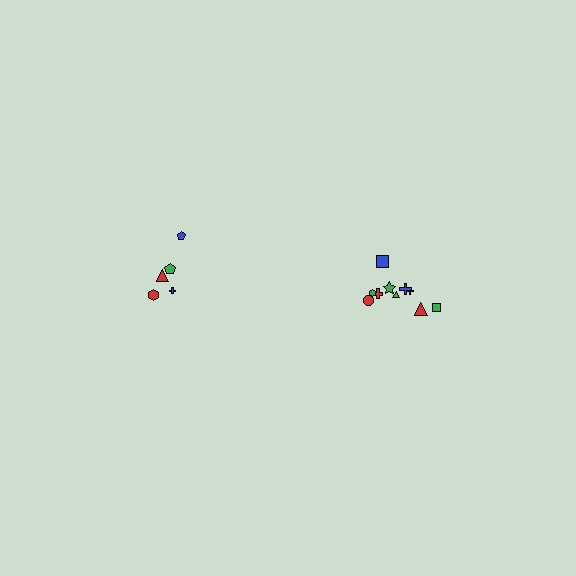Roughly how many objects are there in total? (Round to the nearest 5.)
Roughly 15 objects in total.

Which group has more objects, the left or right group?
The right group.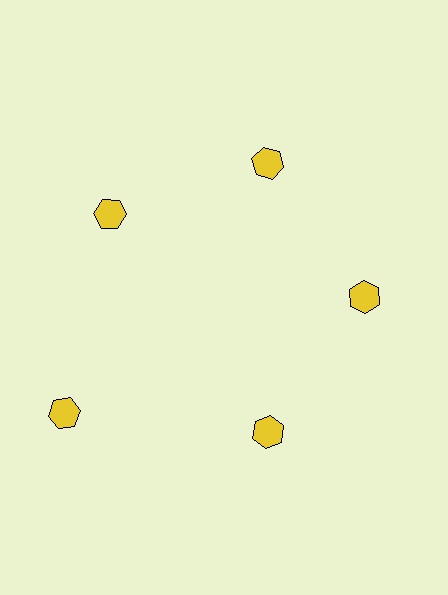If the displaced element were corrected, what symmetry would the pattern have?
It would have 5-fold rotational symmetry — the pattern would map onto itself every 72 degrees.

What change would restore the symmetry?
The symmetry would be restored by moving it inward, back onto the ring so that all 5 hexagons sit at equal angles and equal distance from the center.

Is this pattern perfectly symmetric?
No. The 5 yellow hexagons are arranged in a ring, but one element near the 8 o'clock position is pushed outward from the center, breaking the 5-fold rotational symmetry.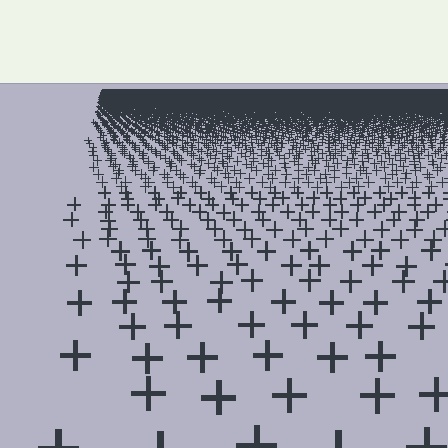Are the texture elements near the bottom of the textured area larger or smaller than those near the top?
Larger. Near the bottom, elements are closer to the viewer and appear at a bigger on-screen size.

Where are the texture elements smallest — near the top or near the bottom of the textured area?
Near the top.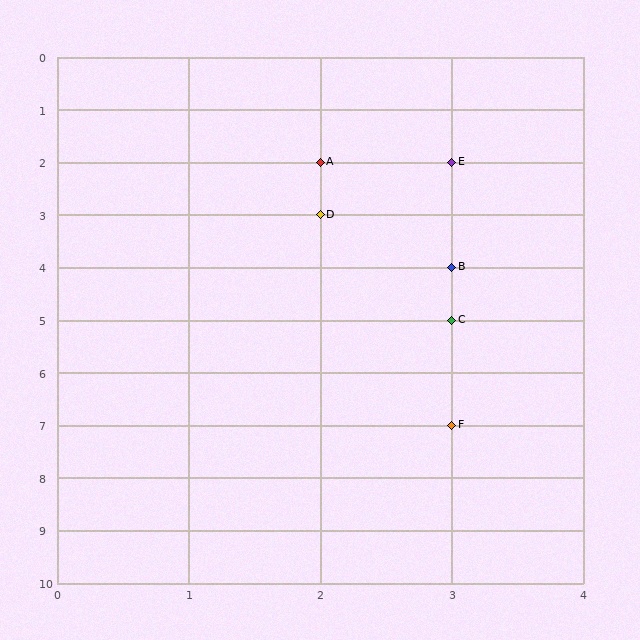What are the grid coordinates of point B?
Point B is at grid coordinates (3, 4).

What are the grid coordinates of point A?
Point A is at grid coordinates (2, 2).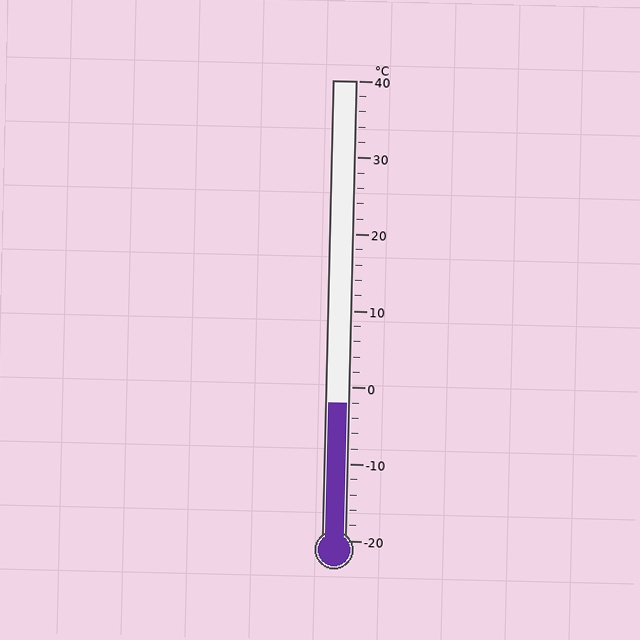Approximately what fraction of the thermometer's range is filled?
The thermometer is filled to approximately 30% of its range.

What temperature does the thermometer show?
The thermometer shows approximately -2°C.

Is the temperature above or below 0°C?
The temperature is below 0°C.